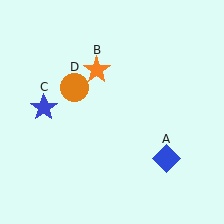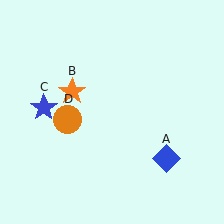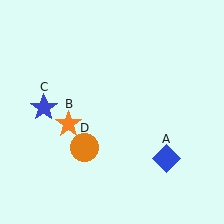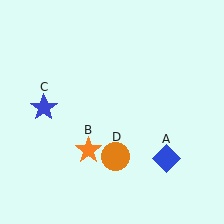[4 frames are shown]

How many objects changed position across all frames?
2 objects changed position: orange star (object B), orange circle (object D).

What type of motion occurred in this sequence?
The orange star (object B), orange circle (object D) rotated counterclockwise around the center of the scene.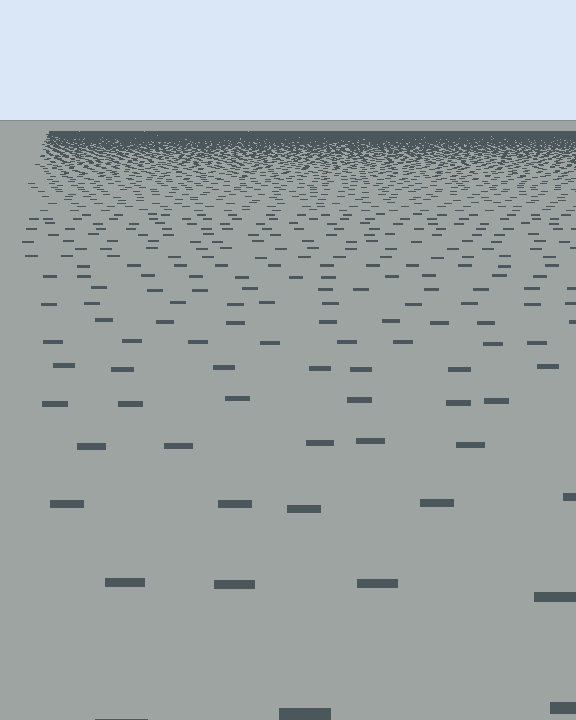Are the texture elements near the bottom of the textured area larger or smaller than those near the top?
Larger. Near the bottom, elements are closer to the viewer and appear at a bigger on-screen size.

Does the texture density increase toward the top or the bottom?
Density increases toward the top.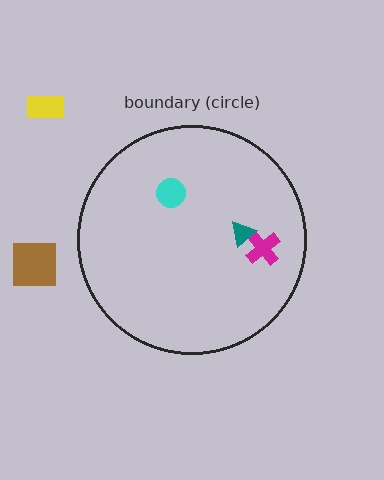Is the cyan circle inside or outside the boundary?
Inside.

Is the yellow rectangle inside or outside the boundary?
Outside.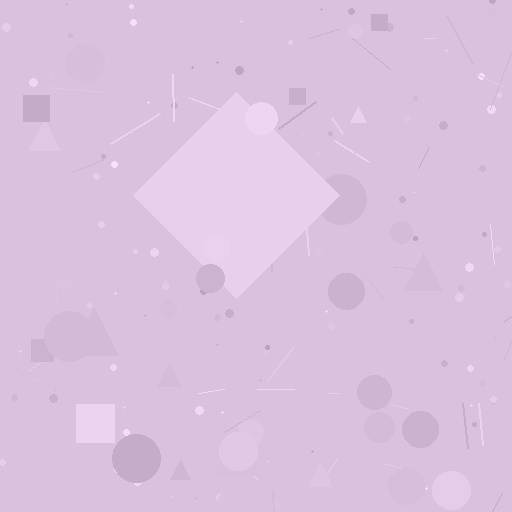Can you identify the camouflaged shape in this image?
The camouflaged shape is a diamond.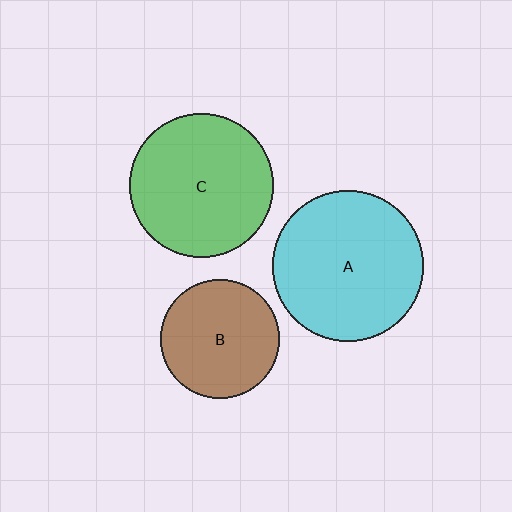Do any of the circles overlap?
No, none of the circles overlap.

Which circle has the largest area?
Circle A (cyan).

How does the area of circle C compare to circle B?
Approximately 1.5 times.